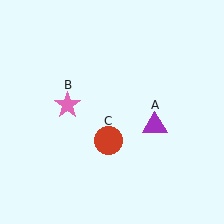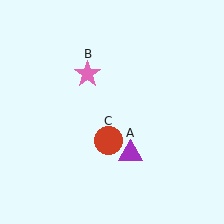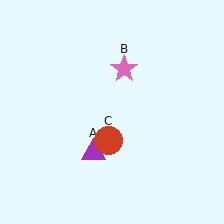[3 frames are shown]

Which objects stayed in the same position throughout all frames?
Red circle (object C) remained stationary.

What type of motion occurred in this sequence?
The purple triangle (object A), pink star (object B) rotated clockwise around the center of the scene.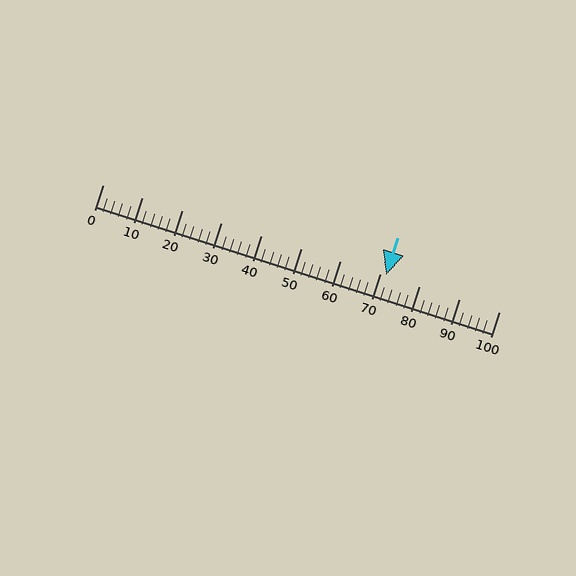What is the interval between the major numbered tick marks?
The major tick marks are spaced 10 units apart.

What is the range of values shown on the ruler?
The ruler shows values from 0 to 100.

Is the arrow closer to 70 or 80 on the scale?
The arrow is closer to 70.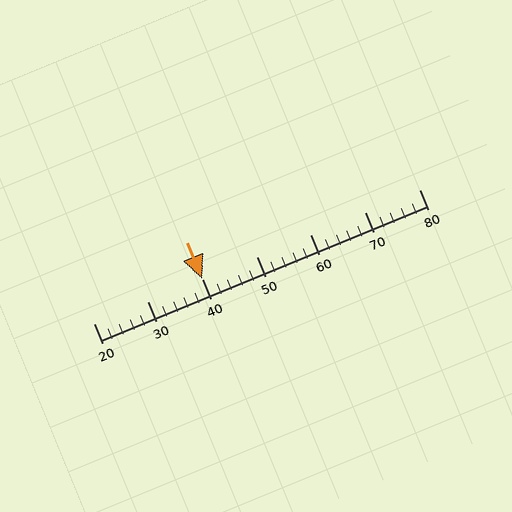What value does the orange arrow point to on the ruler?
The orange arrow points to approximately 40.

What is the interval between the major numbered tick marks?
The major tick marks are spaced 10 units apart.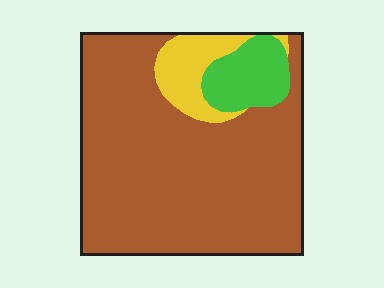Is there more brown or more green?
Brown.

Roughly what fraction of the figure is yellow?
Yellow covers 10% of the figure.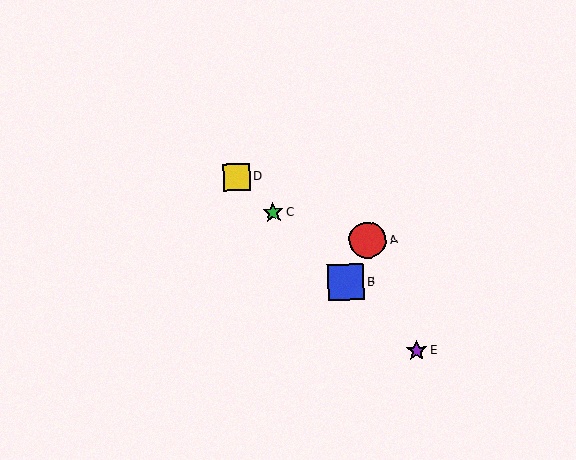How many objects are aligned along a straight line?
4 objects (B, C, D, E) are aligned along a straight line.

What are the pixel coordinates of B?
Object B is at (346, 282).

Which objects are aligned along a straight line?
Objects B, C, D, E are aligned along a straight line.